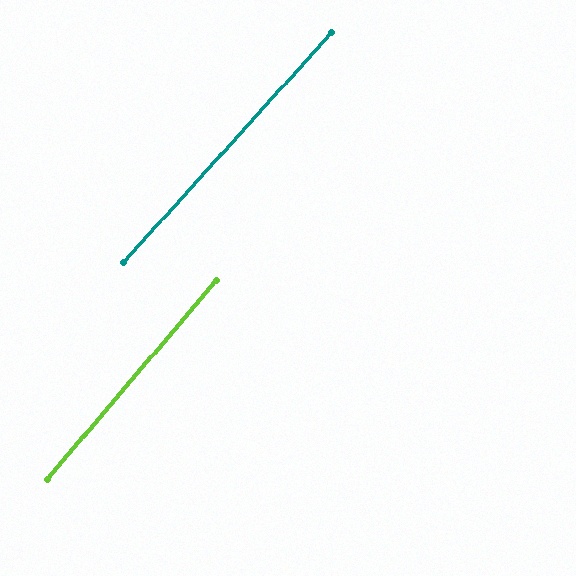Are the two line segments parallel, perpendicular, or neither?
Parallel — their directions differ by only 1.8°.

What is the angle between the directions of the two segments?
Approximately 2 degrees.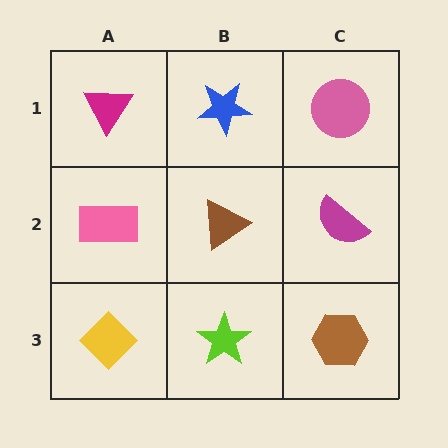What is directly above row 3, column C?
A magenta semicircle.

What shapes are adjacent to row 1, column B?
A brown triangle (row 2, column B), a magenta triangle (row 1, column A), a pink circle (row 1, column C).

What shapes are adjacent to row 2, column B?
A blue star (row 1, column B), a lime star (row 3, column B), a pink rectangle (row 2, column A), a magenta semicircle (row 2, column C).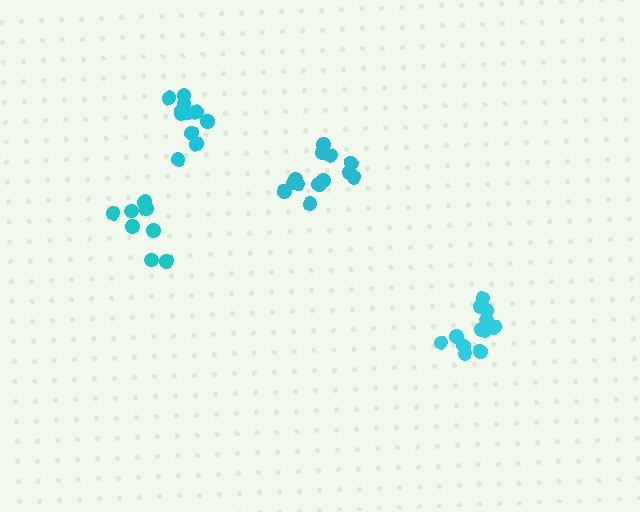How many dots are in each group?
Group 1: 12 dots, Group 2: 8 dots, Group 3: 13 dots, Group 4: 11 dots (44 total).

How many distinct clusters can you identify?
There are 4 distinct clusters.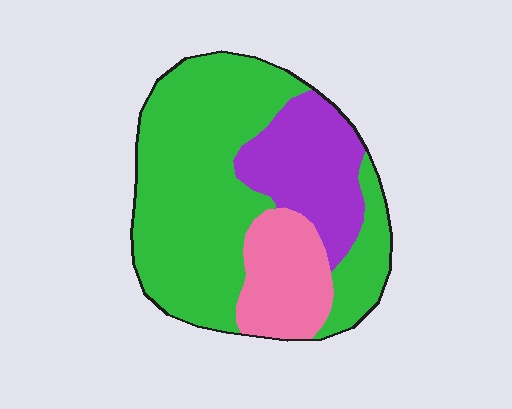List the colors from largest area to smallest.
From largest to smallest: green, purple, pink.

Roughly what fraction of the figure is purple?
Purple covers 22% of the figure.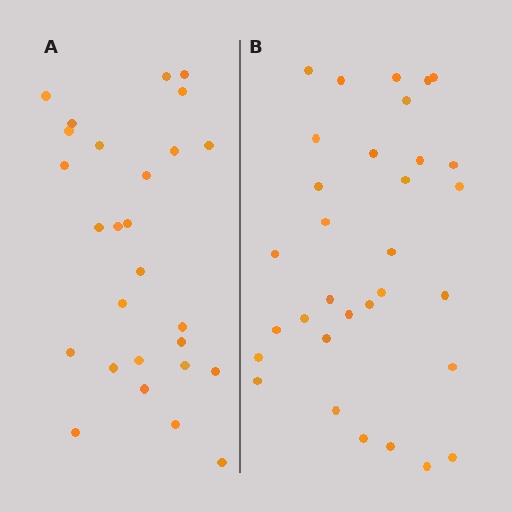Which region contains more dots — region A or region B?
Region B (the right region) has more dots.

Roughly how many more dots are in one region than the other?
Region B has about 5 more dots than region A.